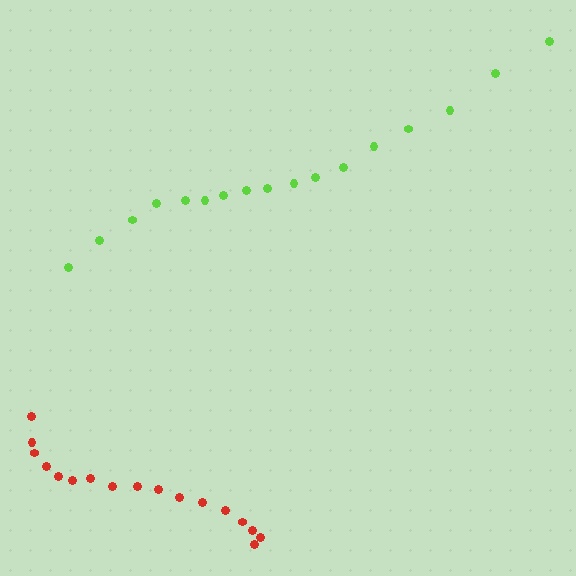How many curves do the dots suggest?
There are 2 distinct paths.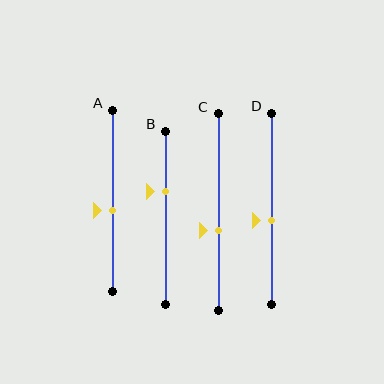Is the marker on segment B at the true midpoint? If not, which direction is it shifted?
No, the marker on segment B is shifted upward by about 15% of the segment length.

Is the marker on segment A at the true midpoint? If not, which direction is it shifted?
No, the marker on segment A is shifted downward by about 5% of the segment length.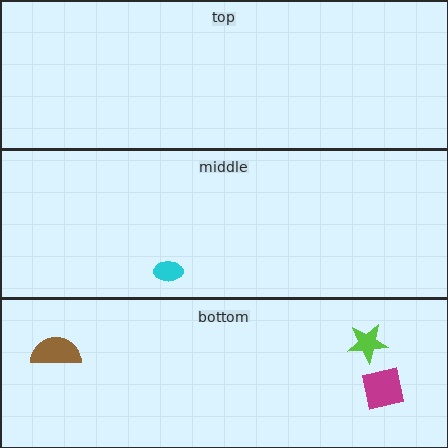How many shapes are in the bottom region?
3.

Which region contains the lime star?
The bottom region.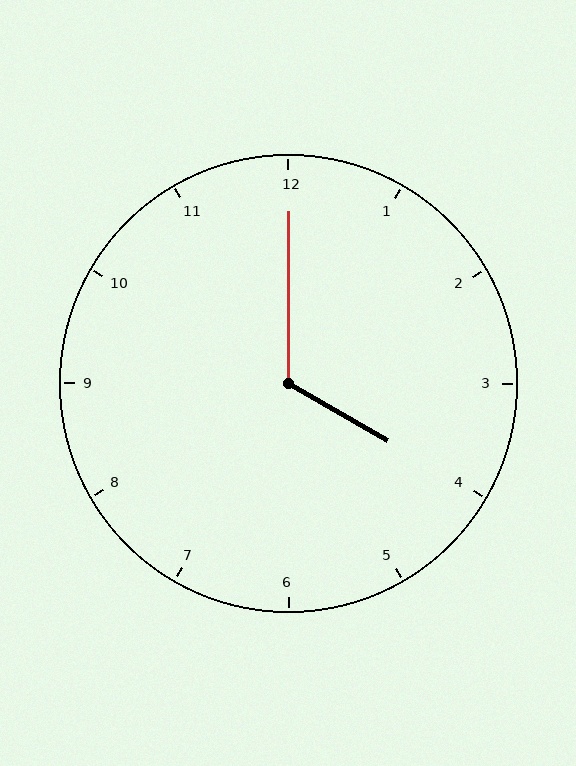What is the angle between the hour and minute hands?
Approximately 120 degrees.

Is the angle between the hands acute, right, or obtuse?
It is obtuse.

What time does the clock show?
4:00.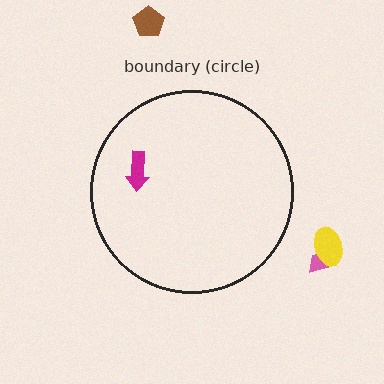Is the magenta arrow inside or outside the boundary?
Inside.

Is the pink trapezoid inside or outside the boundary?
Outside.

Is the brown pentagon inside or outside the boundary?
Outside.